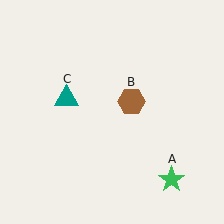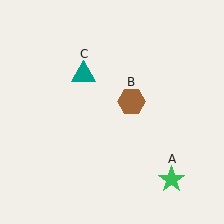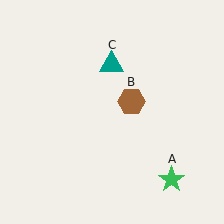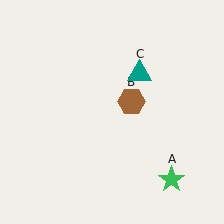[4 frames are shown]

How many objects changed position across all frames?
1 object changed position: teal triangle (object C).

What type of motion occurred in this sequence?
The teal triangle (object C) rotated clockwise around the center of the scene.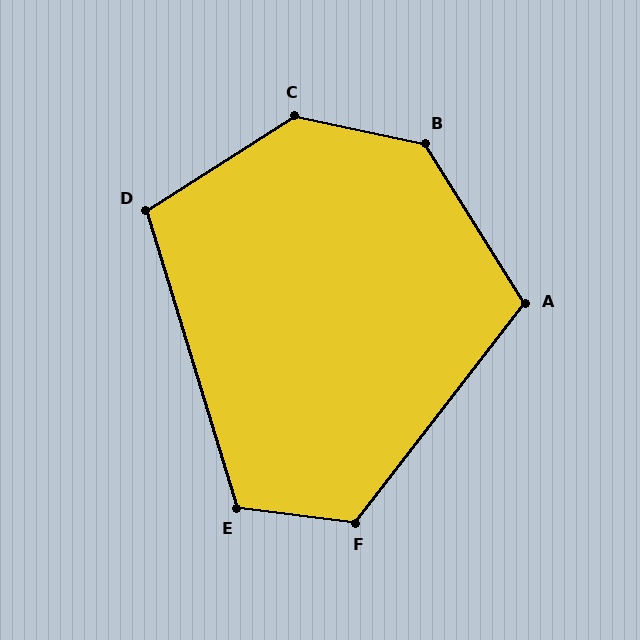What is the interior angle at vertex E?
Approximately 114 degrees (obtuse).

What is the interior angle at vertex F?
Approximately 121 degrees (obtuse).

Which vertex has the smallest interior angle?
D, at approximately 105 degrees.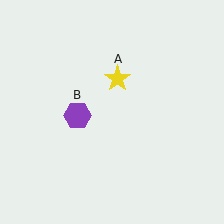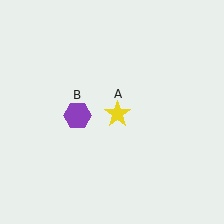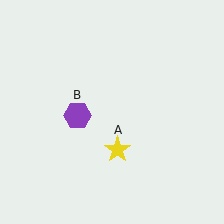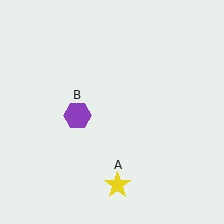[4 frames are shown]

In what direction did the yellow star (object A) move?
The yellow star (object A) moved down.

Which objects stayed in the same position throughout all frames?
Purple hexagon (object B) remained stationary.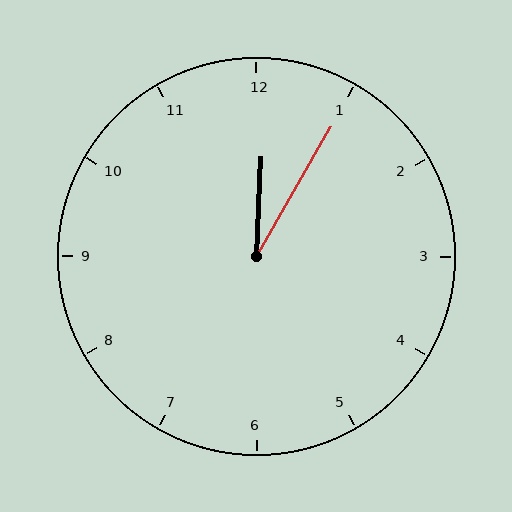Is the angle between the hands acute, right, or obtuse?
It is acute.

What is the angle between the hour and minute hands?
Approximately 28 degrees.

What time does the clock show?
12:05.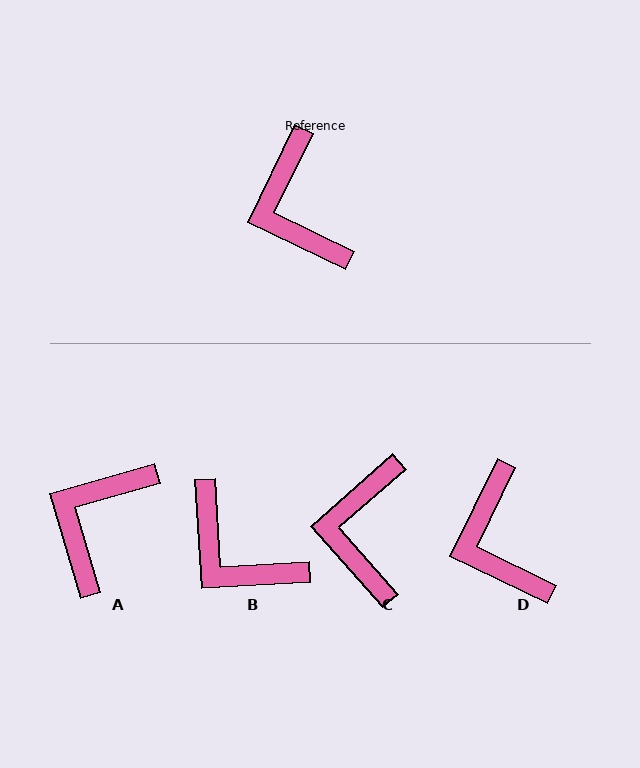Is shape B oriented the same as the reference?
No, it is off by about 29 degrees.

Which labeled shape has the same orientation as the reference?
D.